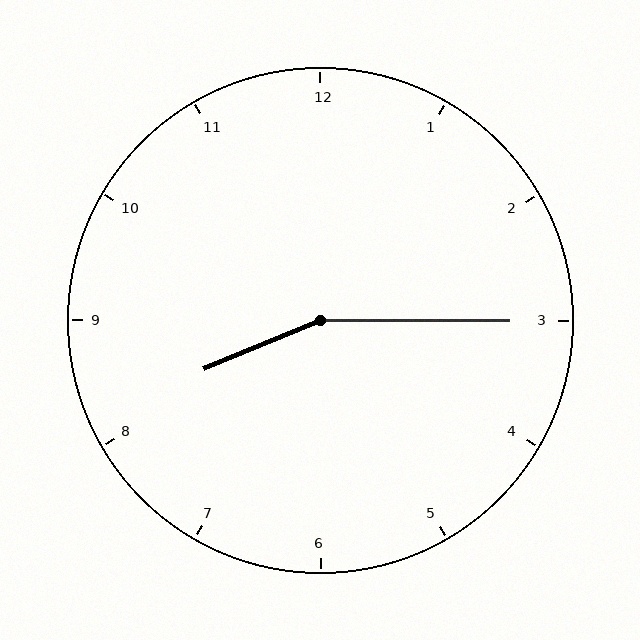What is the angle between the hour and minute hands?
Approximately 158 degrees.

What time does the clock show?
8:15.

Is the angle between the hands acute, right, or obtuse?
It is obtuse.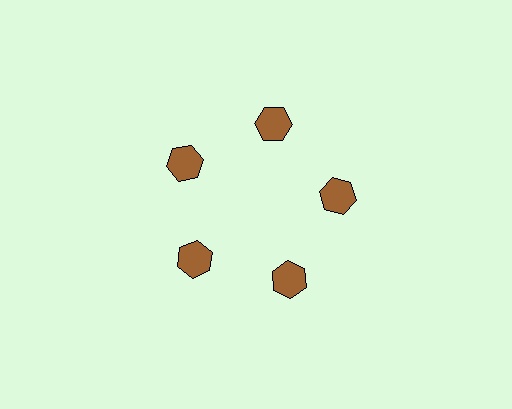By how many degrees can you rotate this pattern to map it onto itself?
The pattern maps onto itself every 72 degrees of rotation.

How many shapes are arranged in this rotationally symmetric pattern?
There are 5 shapes, arranged in 5 groups of 1.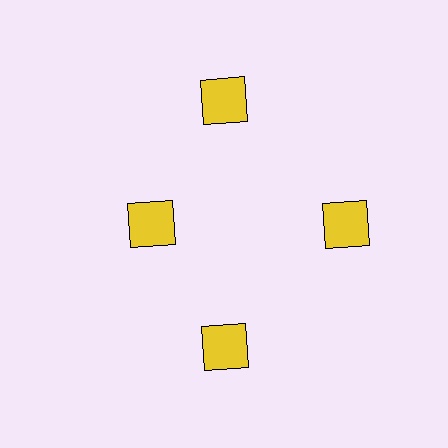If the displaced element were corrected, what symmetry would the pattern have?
It would have 4-fold rotational symmetry — the pattern would map onto itself every 90 degrees.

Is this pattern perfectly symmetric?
No. The 4 yellow squares are arranged in a ring, but one element near the 9 o'clock position is pulled inward toward the center, breaking the 4-fold rotational symmetry.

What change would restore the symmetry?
The symmetry would be restored by moving it outward, back onto the ring so that all 4 squares sit at equal angles and equal distance from the center.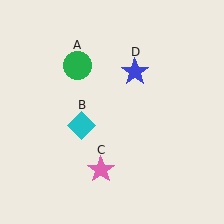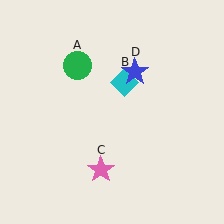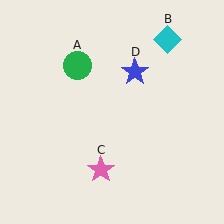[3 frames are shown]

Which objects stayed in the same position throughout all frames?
Green circle (object A) and pink star (object C) and blue star (object D) remained stationary.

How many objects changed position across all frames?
1 object changed position: cyan diamond (object B).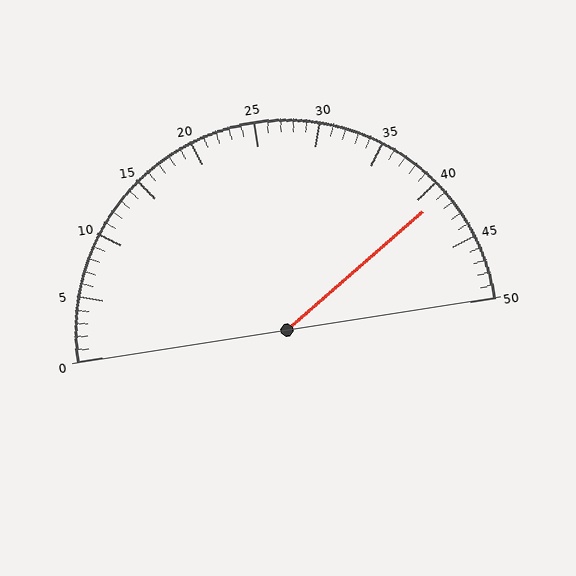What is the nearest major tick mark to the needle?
The nearest major tick mark is 40.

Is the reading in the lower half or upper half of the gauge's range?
The reading is in the upper half of the range (0 to 50).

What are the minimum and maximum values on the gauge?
The gauge ranges from 0 to 50.